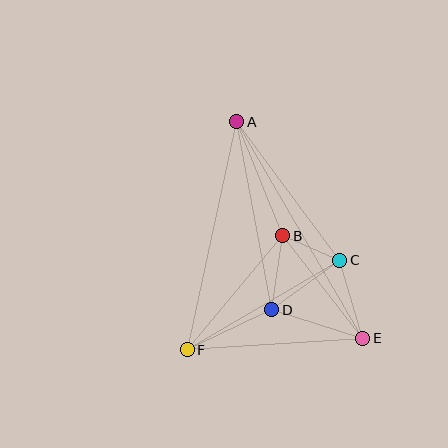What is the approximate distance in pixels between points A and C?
The distance between A and C is approximately 173 pixels.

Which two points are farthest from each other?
Points A and E are farthest from each other.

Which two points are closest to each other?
Points B and C are closest to each other.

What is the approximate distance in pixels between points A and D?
The distance between A and D is approximately 191 pixels.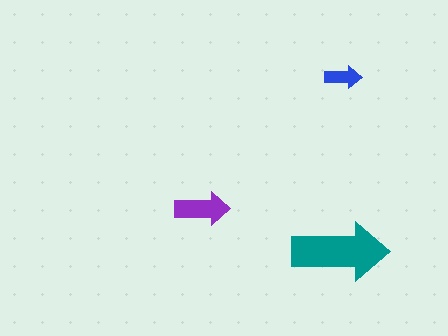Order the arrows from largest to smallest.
the teal one, the purple one, the blue one.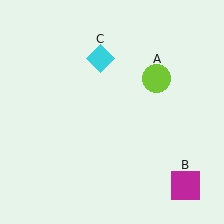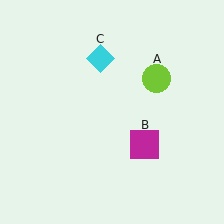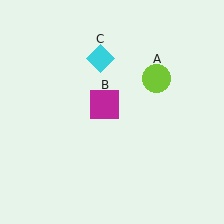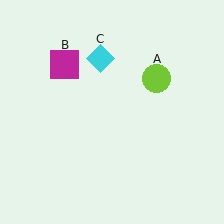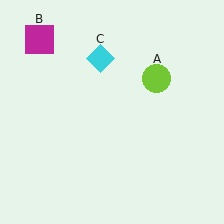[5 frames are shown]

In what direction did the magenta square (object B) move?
The magenta square (object B) moved up and to the left.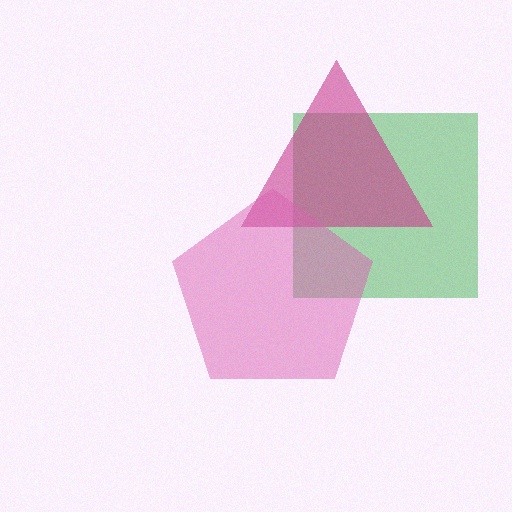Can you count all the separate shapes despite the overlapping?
Yes, there are 3 separate shapes.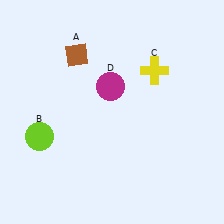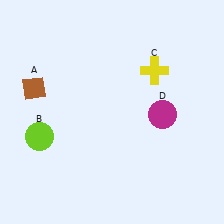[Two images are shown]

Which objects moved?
The objects that moved are: the brown diamond (A), the magenta circle (D).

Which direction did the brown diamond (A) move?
The brown diamond (A) moved left.